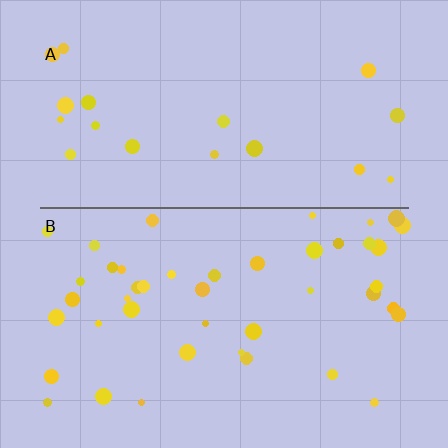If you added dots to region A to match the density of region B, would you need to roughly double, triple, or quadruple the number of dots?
Approximately double.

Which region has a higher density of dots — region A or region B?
B (the bottom).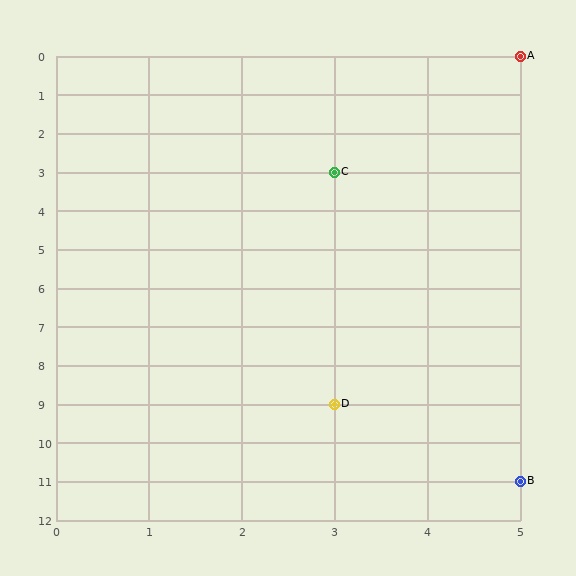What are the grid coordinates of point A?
Point A is at grid coordinates (5, 0).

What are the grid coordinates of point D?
Point D is at grid coordinates (3, 9).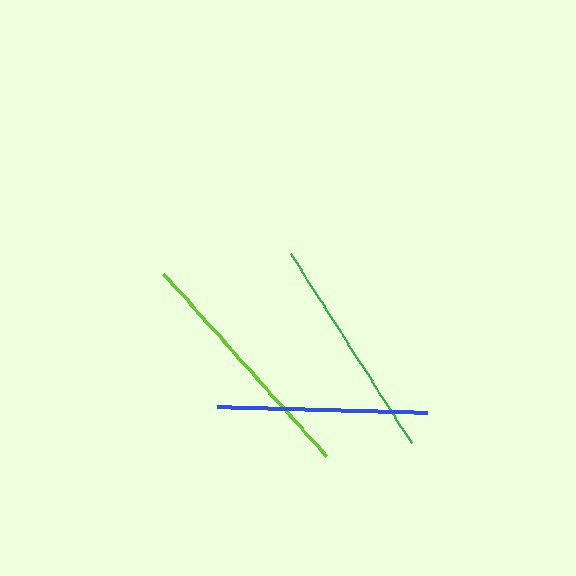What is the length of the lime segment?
The lime segment is approximately 244 pixels long.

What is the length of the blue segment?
The blue segment is approximately 210 pixels long.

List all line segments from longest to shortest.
From longest to shortest: lime, green, blue.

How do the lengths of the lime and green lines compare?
The lime and green lines are approximately the same length.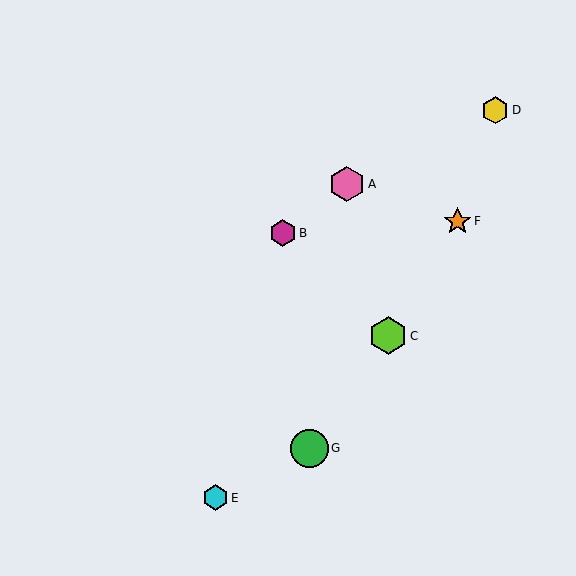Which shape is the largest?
The green circle (labeled G) is the largest.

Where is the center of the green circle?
The center of the green circle is at (309, 448).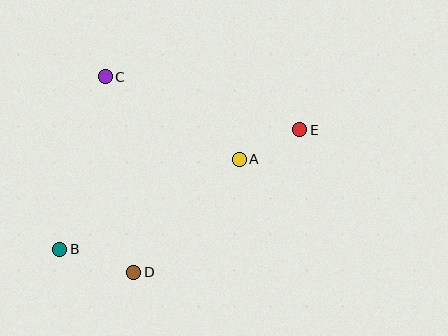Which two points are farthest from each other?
Points B and E are farthest from each other.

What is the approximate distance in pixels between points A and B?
The distance between A and B is approximately 201 pixels.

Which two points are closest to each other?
Points A and E are closest to each other.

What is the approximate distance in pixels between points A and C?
The distance between A and C is approximately 157 pixels.